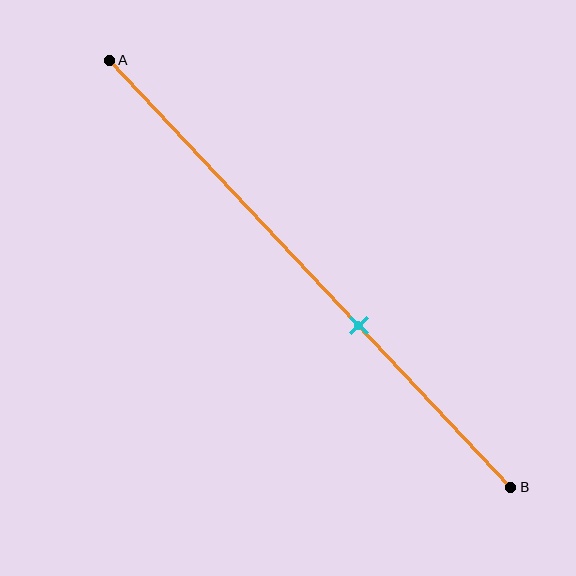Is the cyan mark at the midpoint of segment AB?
No, the mark is at about 60% from A, not at the 50% midpoint.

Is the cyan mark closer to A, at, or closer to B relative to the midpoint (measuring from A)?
The cyan mark is closer to point B than the midpoint of segment AB.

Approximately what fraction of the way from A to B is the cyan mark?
The cyan mark is approximately 60% of the way from A to B.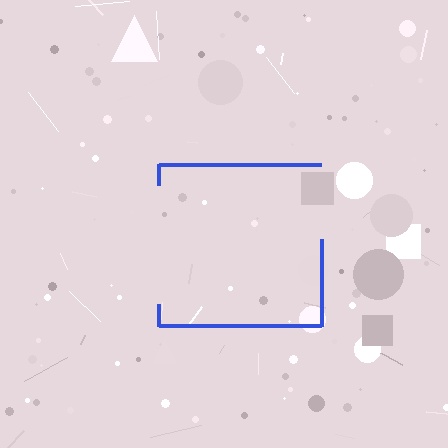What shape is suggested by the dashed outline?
The dashed outline suggests a square.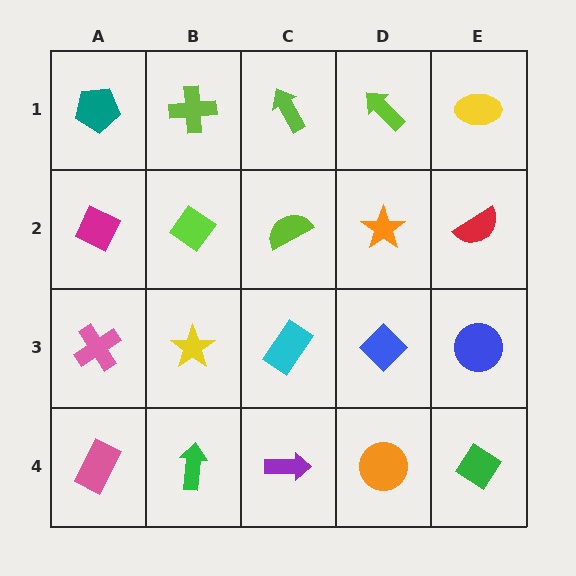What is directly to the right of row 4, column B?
A purple arrow.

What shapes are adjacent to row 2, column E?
A yellow ellipse (row 1, column E), a blue circle (row 3, column E), an orange star (row 2, column D).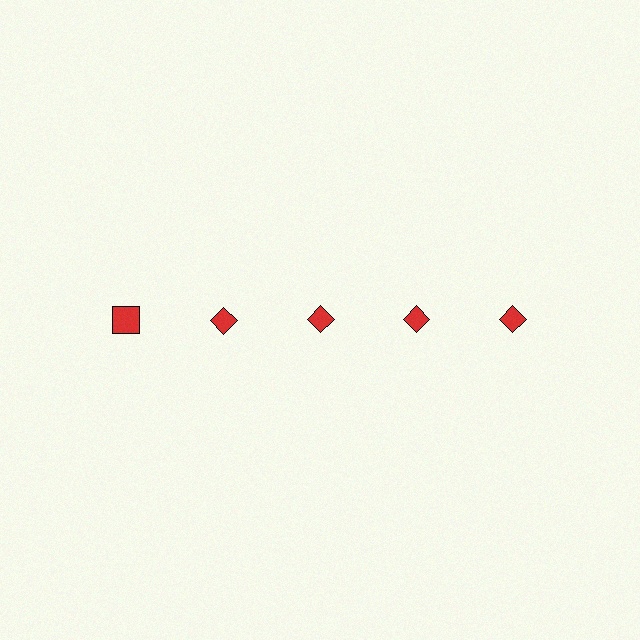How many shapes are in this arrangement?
There are 5 shapes arranged in a grid pattern.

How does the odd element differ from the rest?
It has a different shape: square instead of diamond.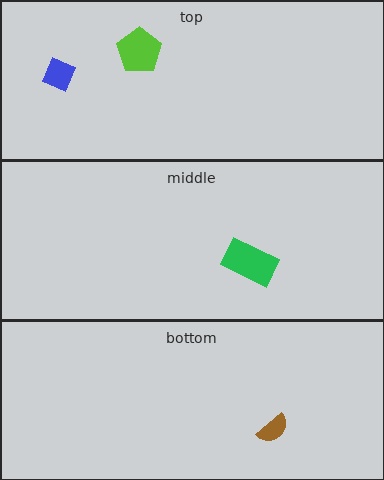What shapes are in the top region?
The lime pentagon, the blue diamond.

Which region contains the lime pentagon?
The top region.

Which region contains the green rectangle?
The middle region.